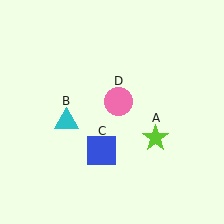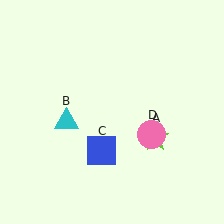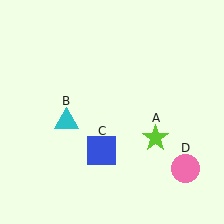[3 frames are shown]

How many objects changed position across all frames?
1 object changed position: pink circle (object D).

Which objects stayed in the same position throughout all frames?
Lime star (object A) and cyan triangle (object B) and blue square (object C) remained stationary.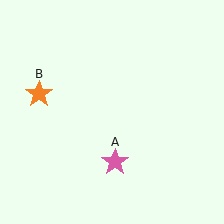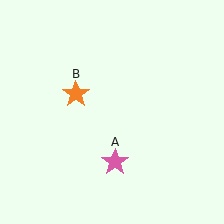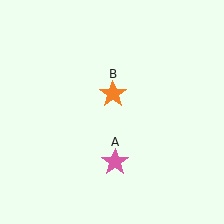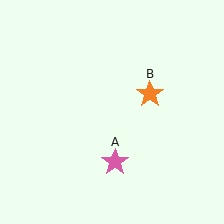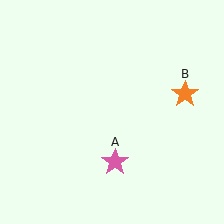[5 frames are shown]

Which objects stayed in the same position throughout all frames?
Pink star (object A) remained stationary.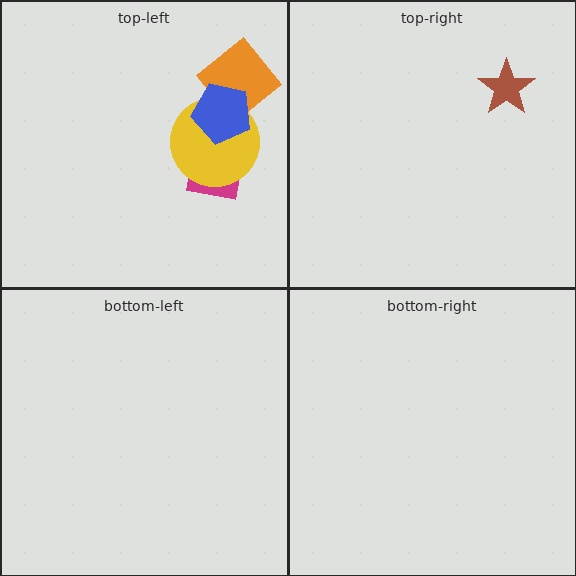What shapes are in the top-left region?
The orange diamond, the magenta square, the yellow circle, the blue pentagon.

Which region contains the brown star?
The top-right region.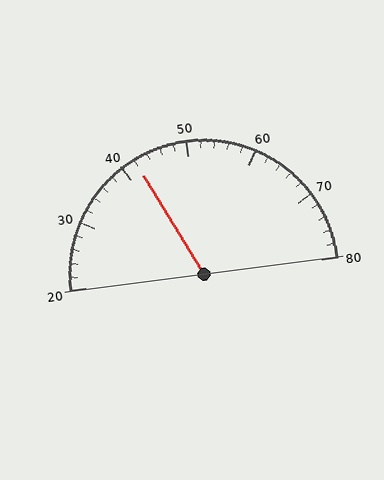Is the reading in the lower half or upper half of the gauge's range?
The reading is in the lower half of the range (20 to 80).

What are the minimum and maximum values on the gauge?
The gauge ranges from 20 to 80.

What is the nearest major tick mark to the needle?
The nearest major tick mark is 40.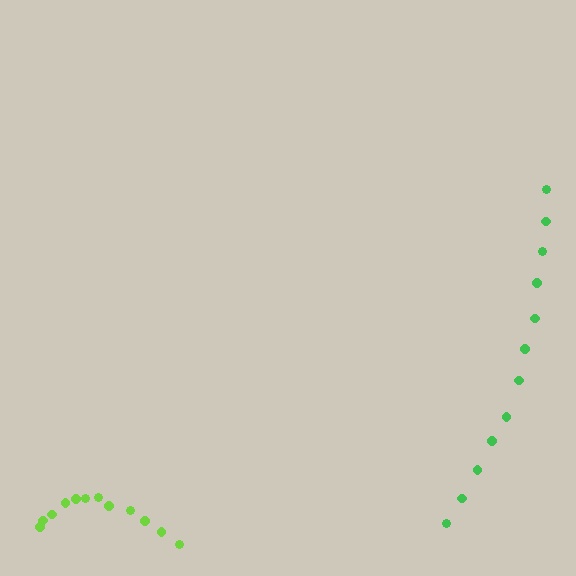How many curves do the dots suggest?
There are 2 distinct paths.